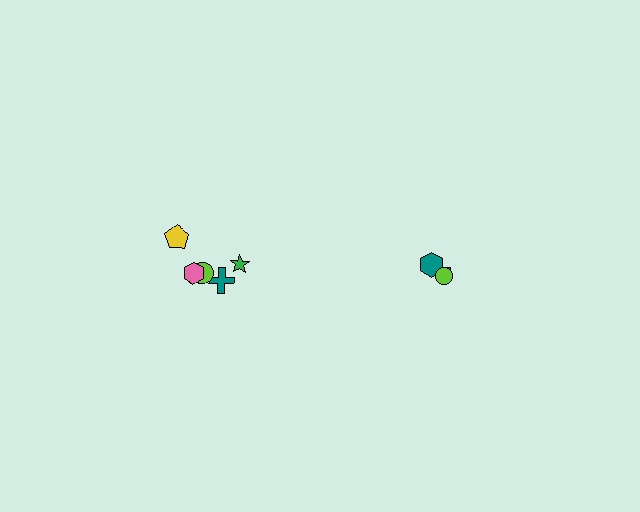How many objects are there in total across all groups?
There are 8 objects.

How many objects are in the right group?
There are 3 objects.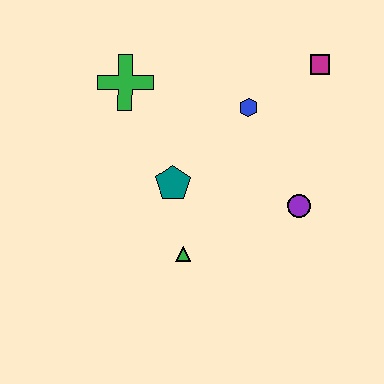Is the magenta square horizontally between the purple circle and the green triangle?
No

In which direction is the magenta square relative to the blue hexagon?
The magenta square is to the right of the blue hexagon.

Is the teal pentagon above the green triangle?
Yes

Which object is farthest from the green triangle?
The magenta square is farthest from the green triangle.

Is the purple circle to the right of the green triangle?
Yes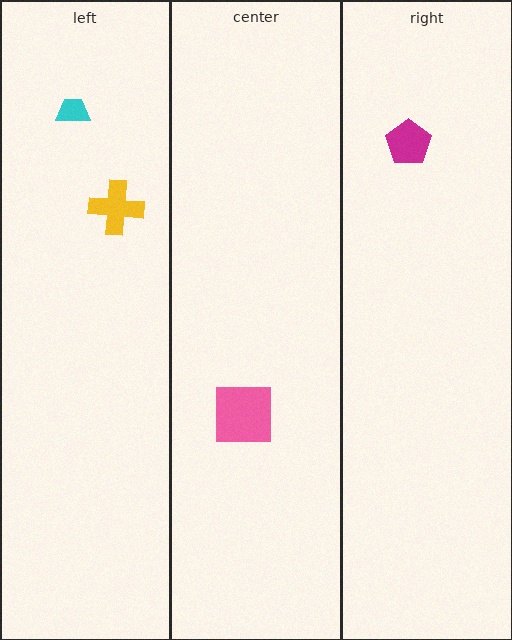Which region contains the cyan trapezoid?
The left region.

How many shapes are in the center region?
1.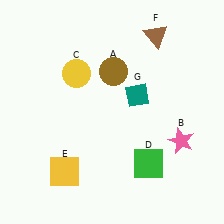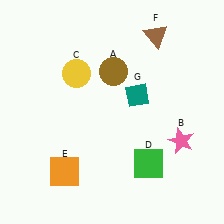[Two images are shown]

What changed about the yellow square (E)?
In Image 1, E is yellow. In Image 2, it changed to orange.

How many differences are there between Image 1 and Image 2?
There is 1 difference between the two images.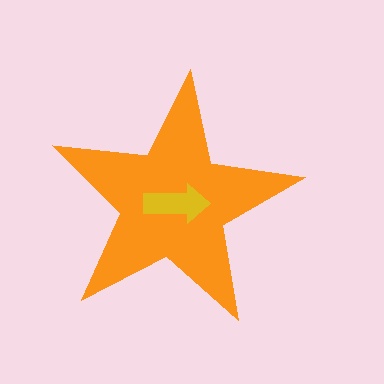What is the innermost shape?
The yellow arrow.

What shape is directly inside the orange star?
The yellow arrow.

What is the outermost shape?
The orange star.